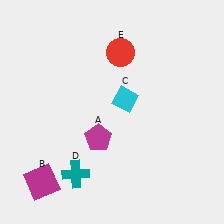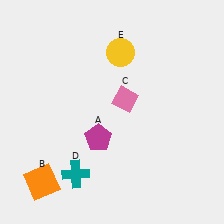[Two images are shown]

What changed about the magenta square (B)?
In Image 1, B is magenta. In Image 2, it changed to orange.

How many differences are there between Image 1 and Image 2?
There are 3 differences between the two images.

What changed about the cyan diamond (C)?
In Image 1, C is cyan. In Image 2, it changed to pink.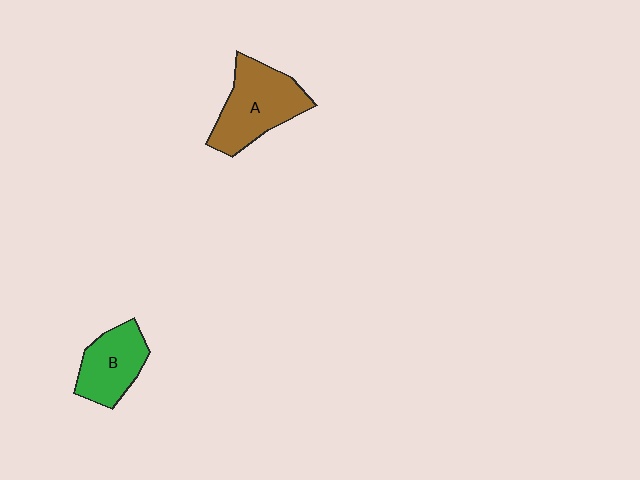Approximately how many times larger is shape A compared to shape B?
Approximately 1.4 times.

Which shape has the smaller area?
Shape B (green).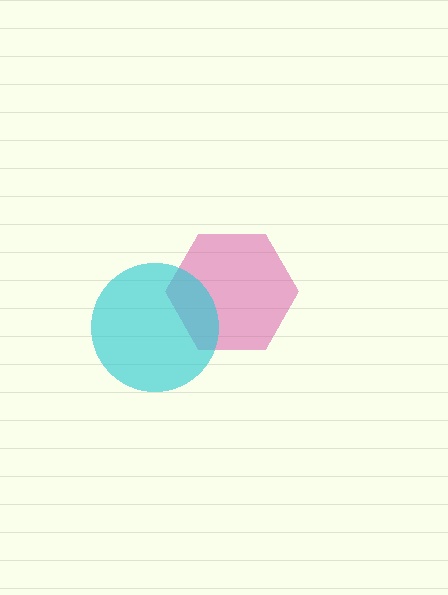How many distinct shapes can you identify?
There are 2 distinct shapes: a pink hexagon, a cyan circle.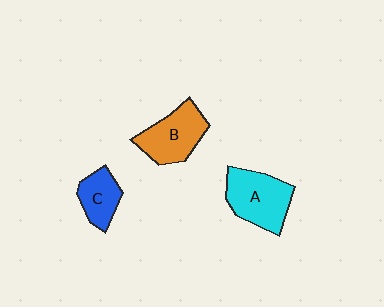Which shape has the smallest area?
Shape C (blue).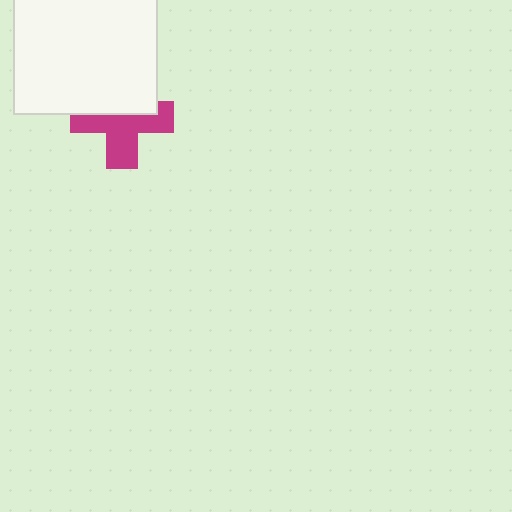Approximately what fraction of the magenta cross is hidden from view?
Roughly 42% of the magenta cross is hidden behind the white square.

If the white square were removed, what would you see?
You would see the complete magenta cross.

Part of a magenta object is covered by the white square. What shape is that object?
It is a cross.